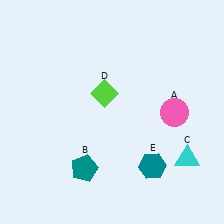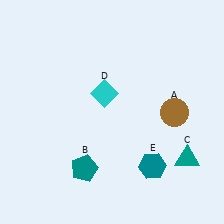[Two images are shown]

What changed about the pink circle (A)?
In Image 1, A is pink. In Image 2, it changed to brown.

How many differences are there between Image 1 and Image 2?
There are 3 differences between the two images.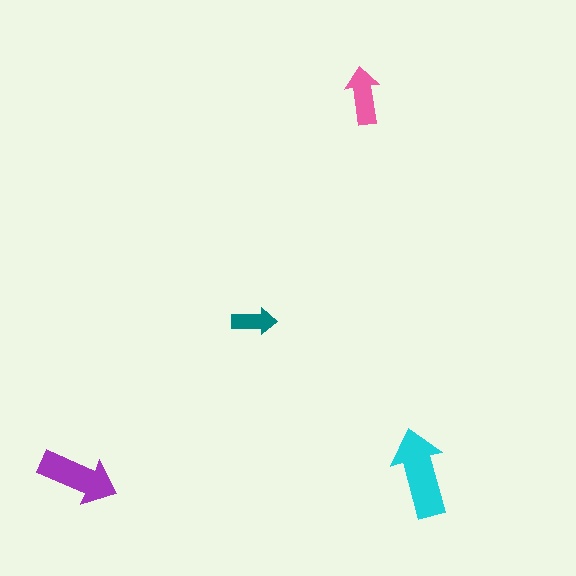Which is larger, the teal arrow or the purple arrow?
The purple one.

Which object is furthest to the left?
The purple arrow is leftmost.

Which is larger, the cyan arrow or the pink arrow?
The cyan one.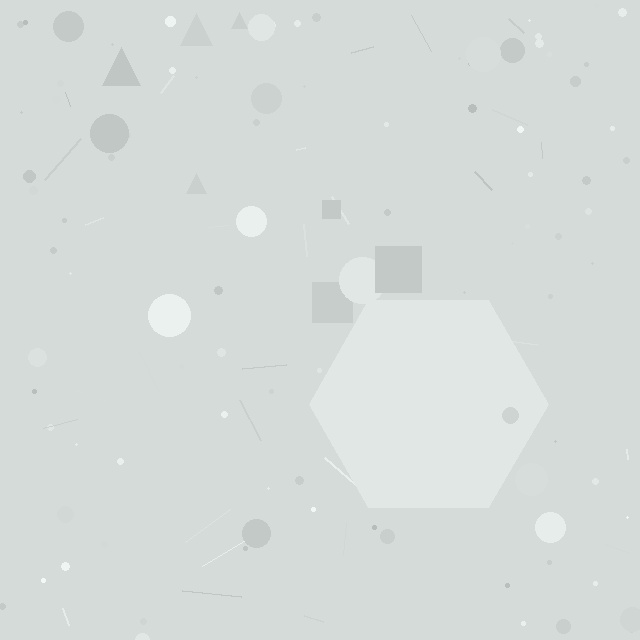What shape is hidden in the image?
A hexagon is hidden in the image.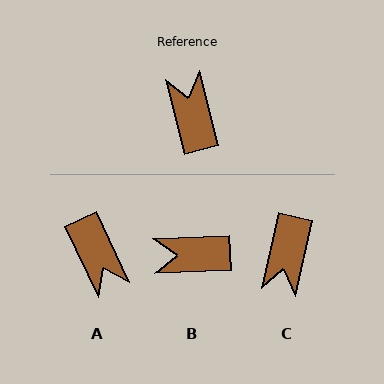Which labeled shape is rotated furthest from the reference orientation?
A, about 169 degrees away.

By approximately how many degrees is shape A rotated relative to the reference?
Approximately 169 degrees clockwise.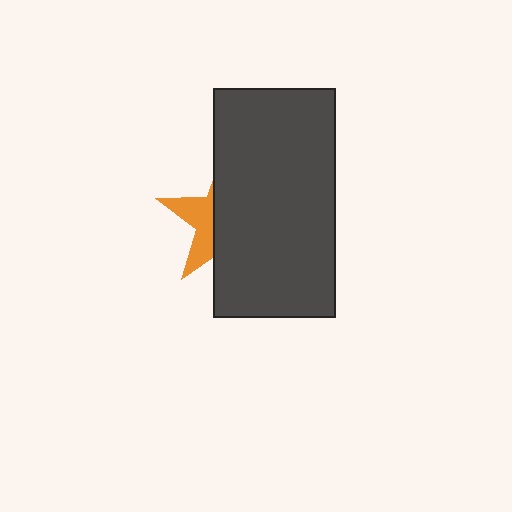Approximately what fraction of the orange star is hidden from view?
Roughly 66% of the orange star is hidden behind the dark gray rectangle.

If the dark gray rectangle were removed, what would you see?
You would see the complete orange star.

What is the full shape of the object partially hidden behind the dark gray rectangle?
The partially hidden object is an orange star.